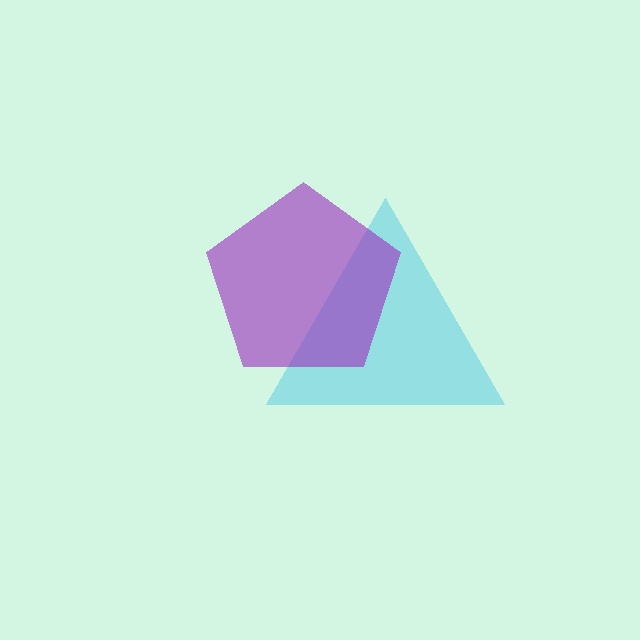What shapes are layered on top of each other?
The layered shapes are: a cyan triangle, a purple pentagon.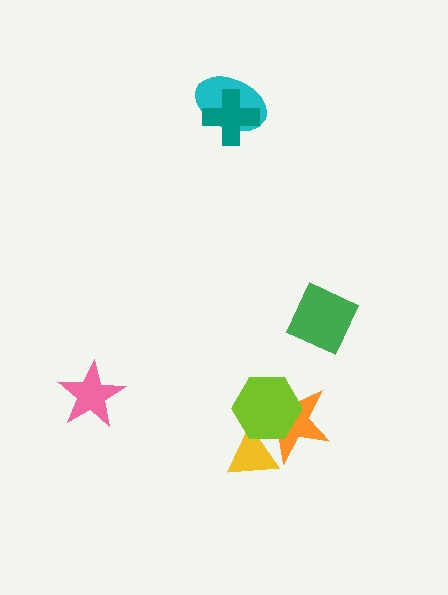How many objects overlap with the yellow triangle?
2 objects overlap with the yellow triangle.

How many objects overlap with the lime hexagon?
2 objects overlap with the lime hexagon.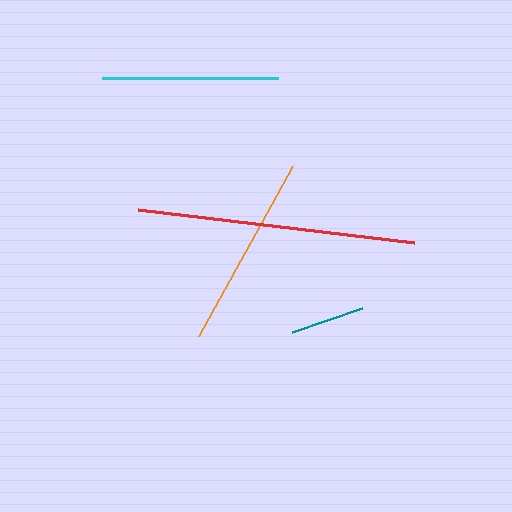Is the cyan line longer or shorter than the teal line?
The cyan line is longer than the teal line.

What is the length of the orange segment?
The orange segment is approximately 194 pixels long.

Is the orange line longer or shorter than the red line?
The red line is longer than the orange line.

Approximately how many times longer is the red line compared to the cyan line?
The red line is approximately 1.6 times the length of the cyan line.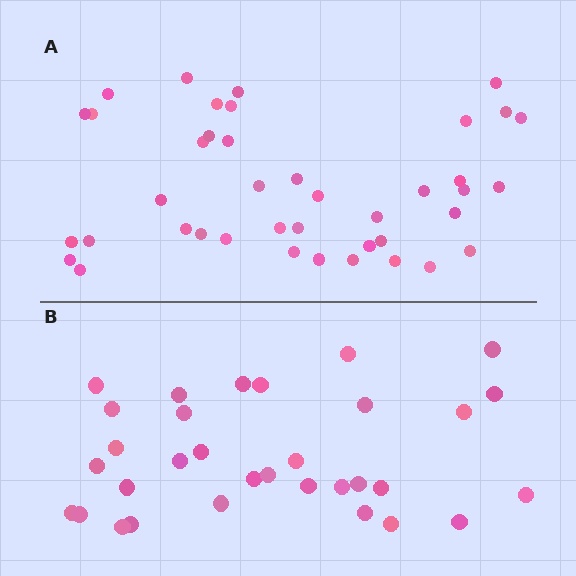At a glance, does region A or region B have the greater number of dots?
Region A (the top region) has more dots.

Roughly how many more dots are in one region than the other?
Region A has roughly 8 or so more dots than region B.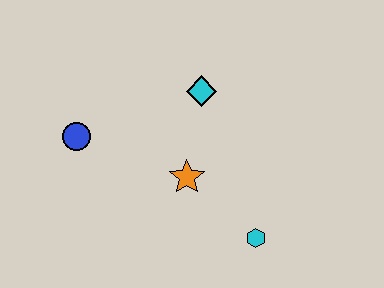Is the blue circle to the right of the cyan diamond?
No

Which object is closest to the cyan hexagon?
The orange star is closest to the cyan hexagon.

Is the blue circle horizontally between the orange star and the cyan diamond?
No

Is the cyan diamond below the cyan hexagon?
No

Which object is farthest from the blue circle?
The cyan hexagon is farthest from the blue circle.